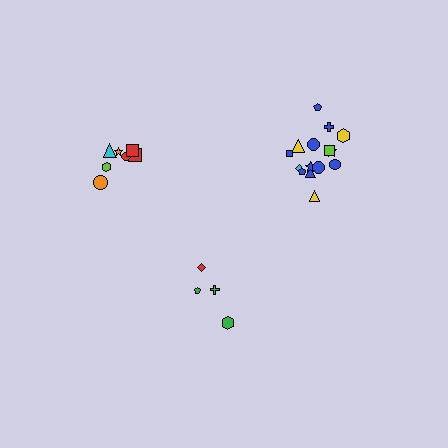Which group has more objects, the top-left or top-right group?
The top-right group.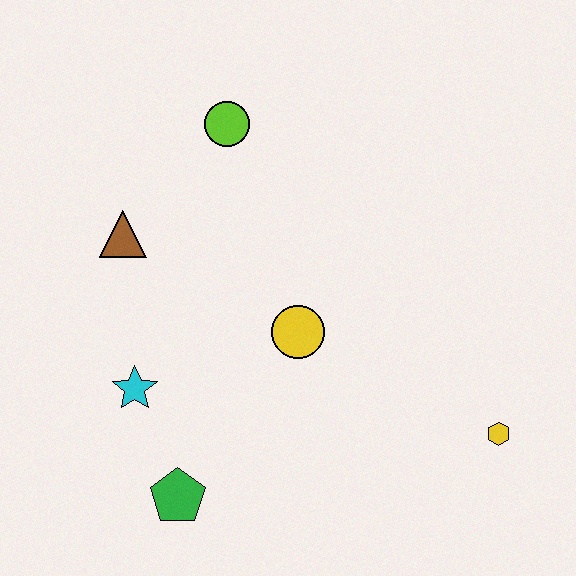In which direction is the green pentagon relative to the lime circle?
The green pentagon is below the lime circle.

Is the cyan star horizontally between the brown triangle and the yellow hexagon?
Yes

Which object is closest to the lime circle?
The brown triangle is closest to the lime circle.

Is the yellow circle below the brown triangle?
Yes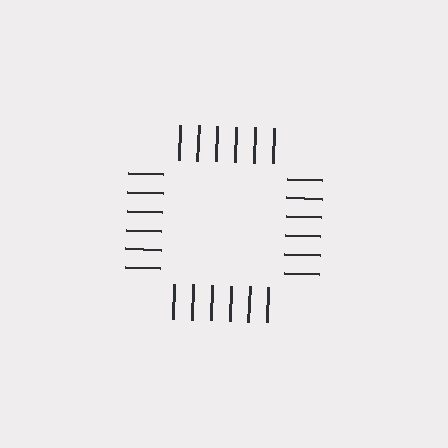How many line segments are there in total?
24 — 6 along each of the 4 edges.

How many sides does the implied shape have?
4 sides — the line-ends trace a square.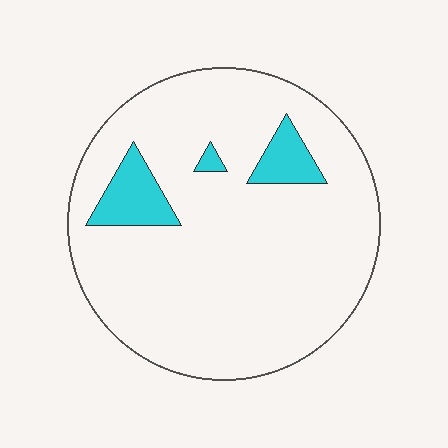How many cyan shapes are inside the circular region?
3.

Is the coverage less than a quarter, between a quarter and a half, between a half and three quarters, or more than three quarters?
Less than a quarter.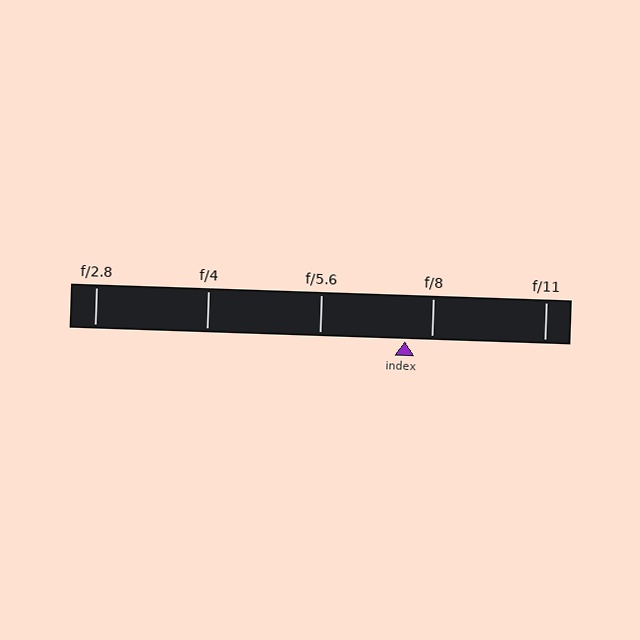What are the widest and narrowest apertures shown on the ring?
The widest aperture shown is f/2.8 and the narrowest is f/11.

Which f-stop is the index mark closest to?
The index mark is closest to f/8.